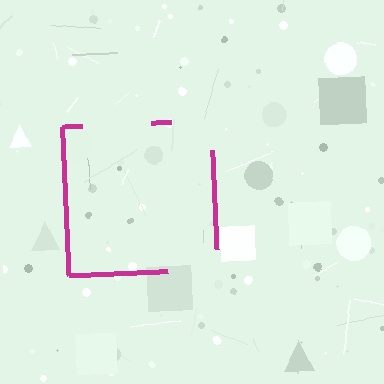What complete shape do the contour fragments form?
The contour fragments form a square.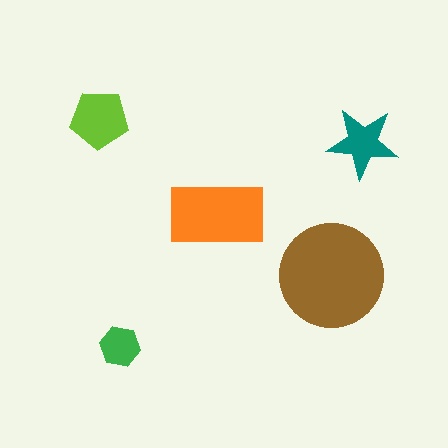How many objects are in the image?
There are 5 objects in the image.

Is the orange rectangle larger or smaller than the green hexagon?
Larger.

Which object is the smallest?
The green hexagon.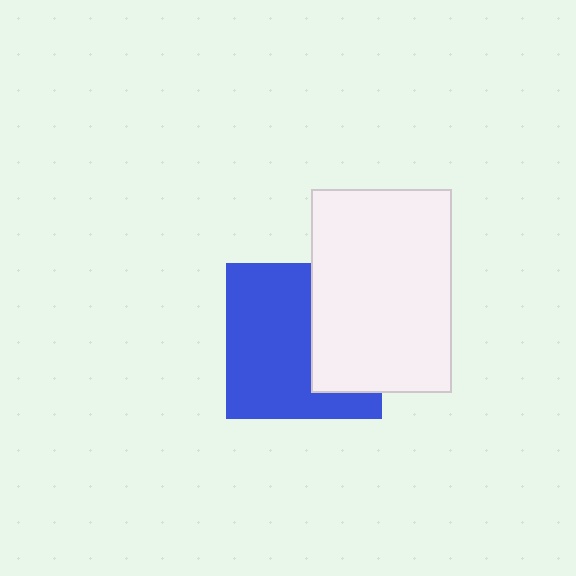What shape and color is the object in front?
The object in front is a white rectangle.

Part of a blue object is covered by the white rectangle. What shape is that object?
It is a square.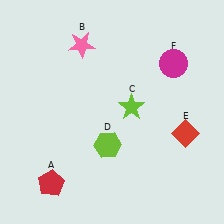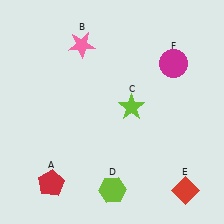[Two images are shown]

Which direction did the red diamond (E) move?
The red diamond (E) moved down.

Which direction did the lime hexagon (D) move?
The lime hexagon (D) moved down.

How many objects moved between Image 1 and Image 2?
2 objects moved between the two images.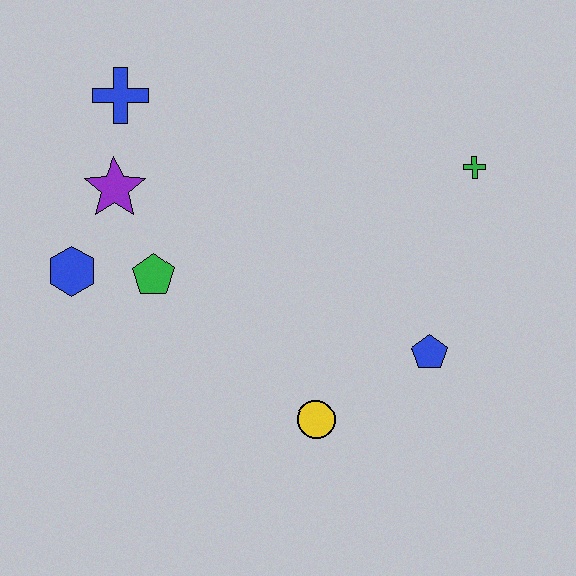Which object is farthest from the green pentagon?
The green cross is farthest from the green pentagon.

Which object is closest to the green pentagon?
The blue hexagon is closest to the green pentagon.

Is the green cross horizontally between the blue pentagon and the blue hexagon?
No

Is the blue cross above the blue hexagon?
Yes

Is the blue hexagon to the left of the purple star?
Yes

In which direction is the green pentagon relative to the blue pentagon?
The green pentagon is to the left of the blue pentagon.